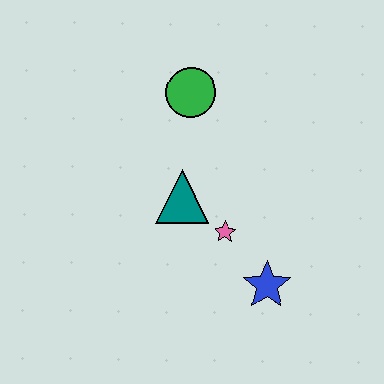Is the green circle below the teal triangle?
No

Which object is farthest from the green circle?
The blue star is farthest from the green circle.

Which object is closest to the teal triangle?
The pink star is closest to the teal triangle.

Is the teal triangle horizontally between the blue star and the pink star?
No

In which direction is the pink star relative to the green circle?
The pink star is below the green circle.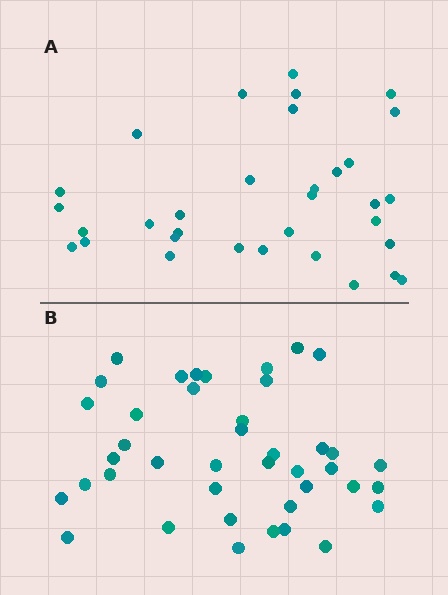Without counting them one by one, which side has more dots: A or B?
Region B (the bottom region) has more dots.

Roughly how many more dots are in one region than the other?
Region B has roughly 8 or so more dots than region A.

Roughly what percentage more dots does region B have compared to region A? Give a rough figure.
About 25% more.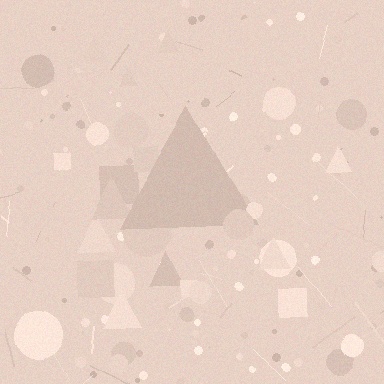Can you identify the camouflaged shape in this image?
The camouflaged shape is a triangle.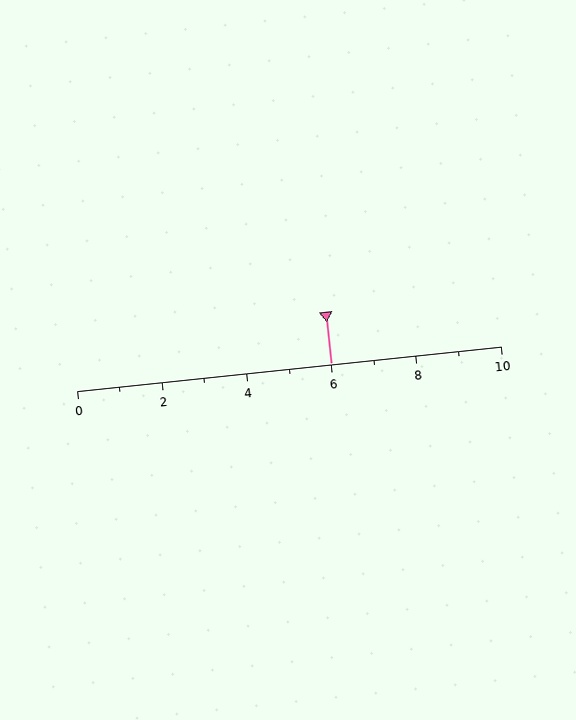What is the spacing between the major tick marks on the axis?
The major ticks are spaced 2 apart.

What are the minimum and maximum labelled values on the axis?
The axis runs from 0 to 10.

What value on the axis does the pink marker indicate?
The marker indicates approximately 6.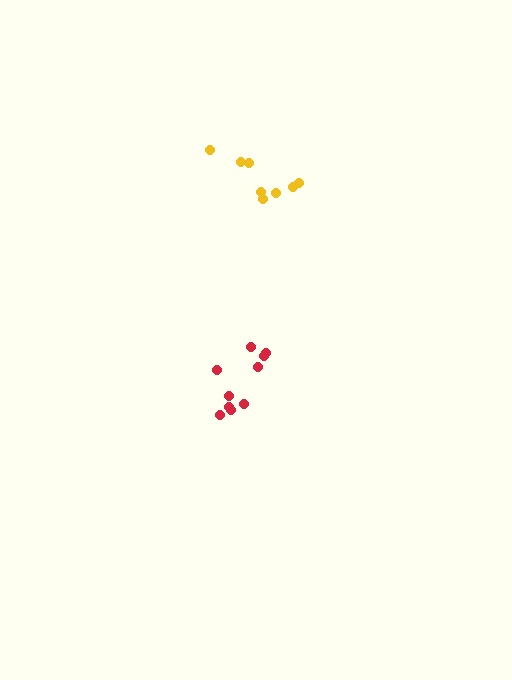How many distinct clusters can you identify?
There are 2 distinct clusters.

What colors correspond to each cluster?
The clusters are colored: yellow, red.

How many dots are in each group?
Group 1: 8 dots, Group 2: 10 dots (18 total).